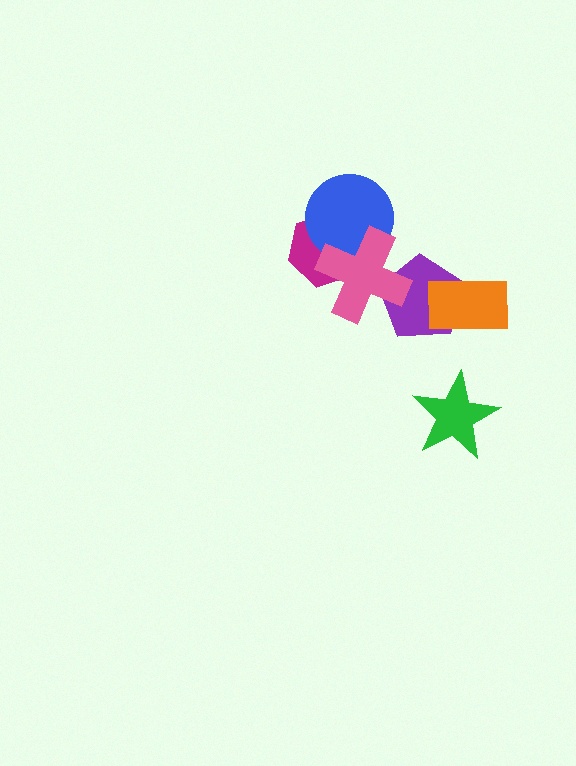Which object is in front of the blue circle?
The pink cross is in front of the blue circle.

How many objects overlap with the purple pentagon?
2 objects overlap with the purple pentagon.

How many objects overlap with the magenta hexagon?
2 objects overlap with the magenta hexagon.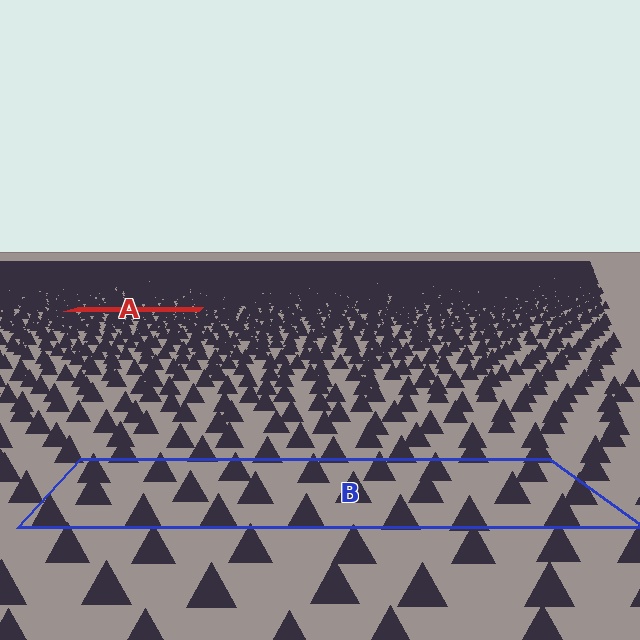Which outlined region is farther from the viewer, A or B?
Region A is farther from the viewer — the texture elements inside it appear smaller and more densely packed.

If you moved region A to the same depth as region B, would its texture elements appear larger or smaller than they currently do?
They would appear larger. At a closer depth, the same texture elements are projected at a bigger on-screen size.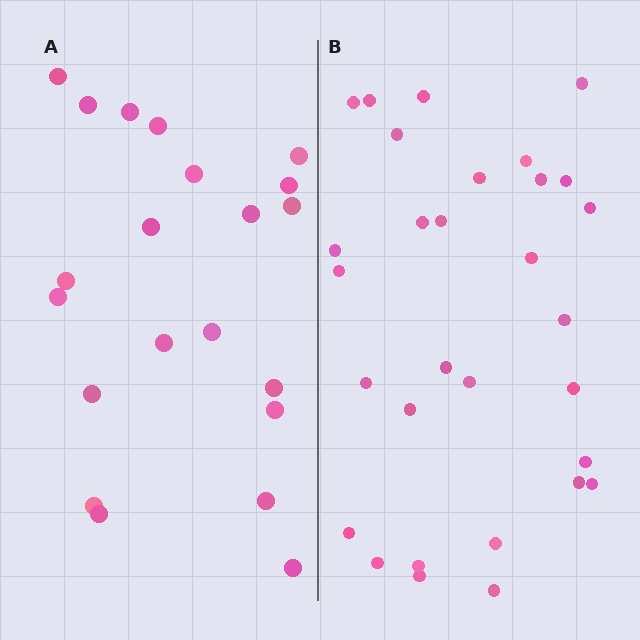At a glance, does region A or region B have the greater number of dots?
Region B (the right region) has more dots.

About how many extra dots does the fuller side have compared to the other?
Region B has roughly 8 or so more dots than region A.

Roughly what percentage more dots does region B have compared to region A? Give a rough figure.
About 45% more.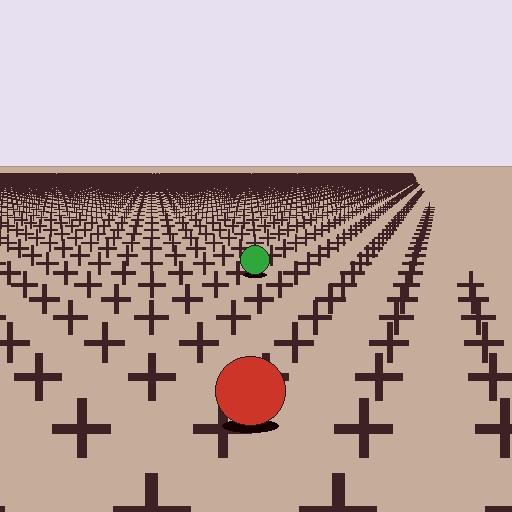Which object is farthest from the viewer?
The green circle is farthest from the viewer. It appears smaller and the ground texture around it is denser.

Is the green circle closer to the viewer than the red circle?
No. The red circle is closer — you can tell from the texture gradient: the ground texture is coarser near it.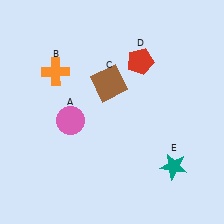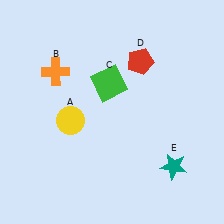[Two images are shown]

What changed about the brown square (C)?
In Image 1, C is brown. In Image 2, it changed to green.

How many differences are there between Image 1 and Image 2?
There are 2 differences between the two images.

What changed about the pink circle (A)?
In Image 1, A is pink. In Image 2, it changed to yellow.